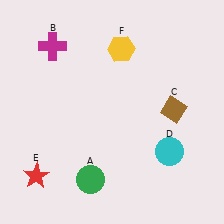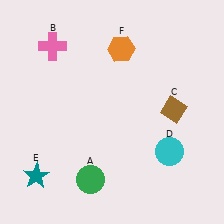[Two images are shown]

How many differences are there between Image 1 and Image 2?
There are 3 differences between the two images.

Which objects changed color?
B changed from magenta to pink. E changed from red to teal. F changed from yellow to orange.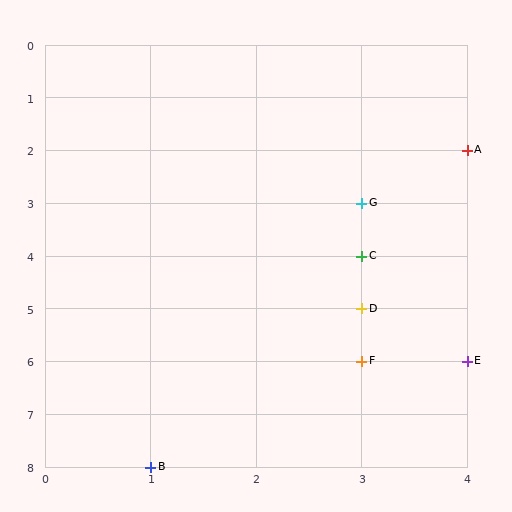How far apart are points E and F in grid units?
Points E and F are 1 column apart.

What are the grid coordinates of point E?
Point E is at grid coordinates (4, 6).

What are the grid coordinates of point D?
Point D is at grid coordinates (3, 5).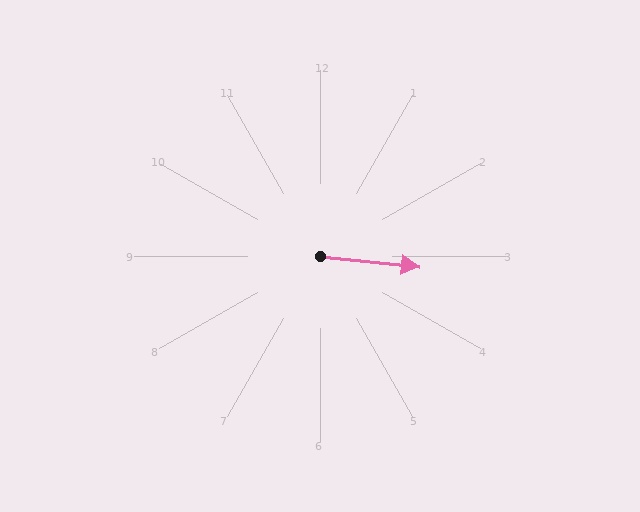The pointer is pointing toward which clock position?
Roughly 3 o'clock.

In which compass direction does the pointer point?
East.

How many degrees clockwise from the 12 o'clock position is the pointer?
Approximately 96 degrees.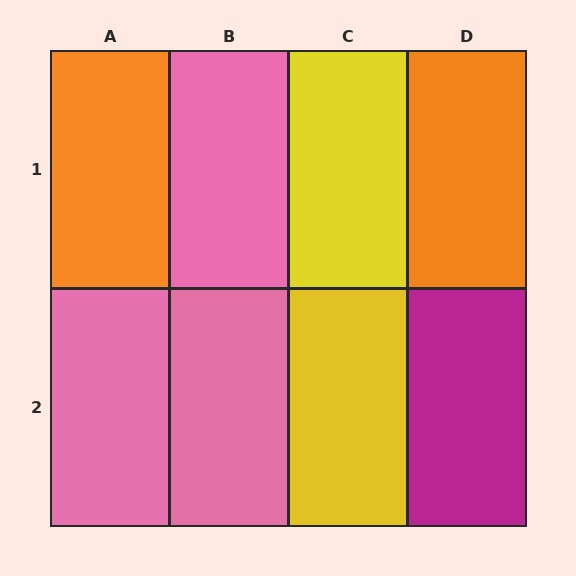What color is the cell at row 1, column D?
Orange.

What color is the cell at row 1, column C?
Yellow.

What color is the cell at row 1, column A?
Orange.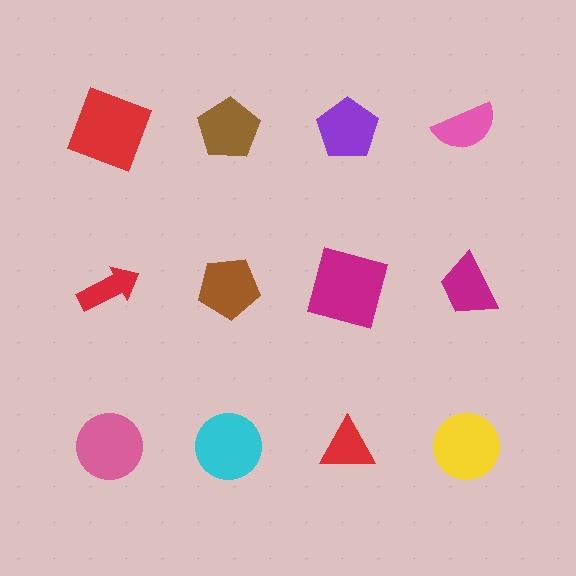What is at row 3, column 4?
A yellow circle.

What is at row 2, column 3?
A magenta square.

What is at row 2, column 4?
A magenta trapezoid.